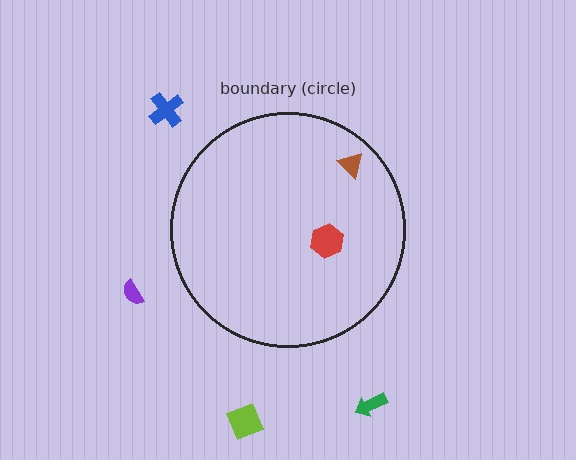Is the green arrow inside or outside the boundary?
Outside.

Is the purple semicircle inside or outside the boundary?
Outside.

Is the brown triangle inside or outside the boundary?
Inside.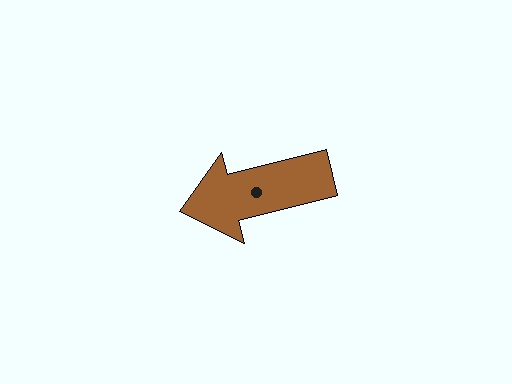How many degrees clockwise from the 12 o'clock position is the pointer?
Approximately 256 degrees.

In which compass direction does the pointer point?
West.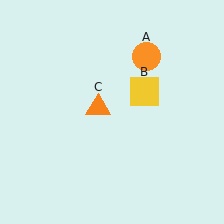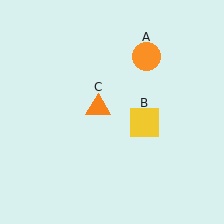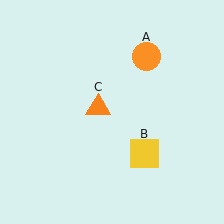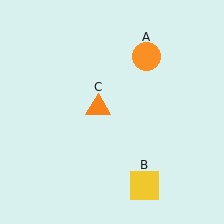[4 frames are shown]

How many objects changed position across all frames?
1 object changed position: yellow square (object B).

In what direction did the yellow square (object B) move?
The yellow square (object B) moved down.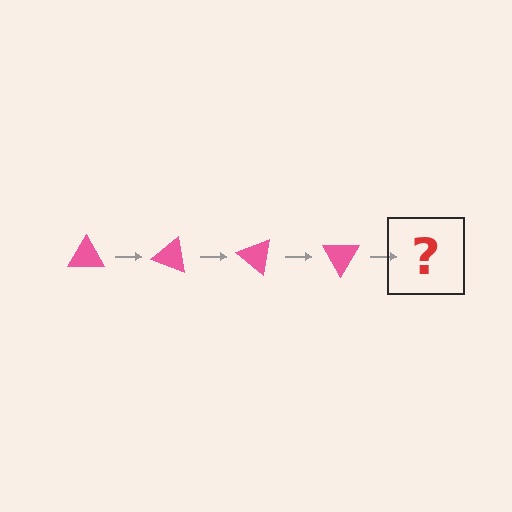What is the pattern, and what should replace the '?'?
The pattern is that the triangle rotates 20 degrees each step. The '?' should be a pink triangle rotated 80 degrees.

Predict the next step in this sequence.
The next step is a pink triangle rotated 80 degrees.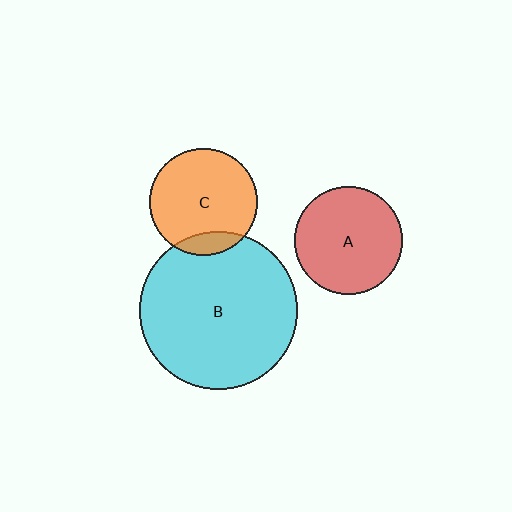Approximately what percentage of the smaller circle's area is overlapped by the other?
Approximately 15%.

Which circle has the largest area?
Circle B (cyan).